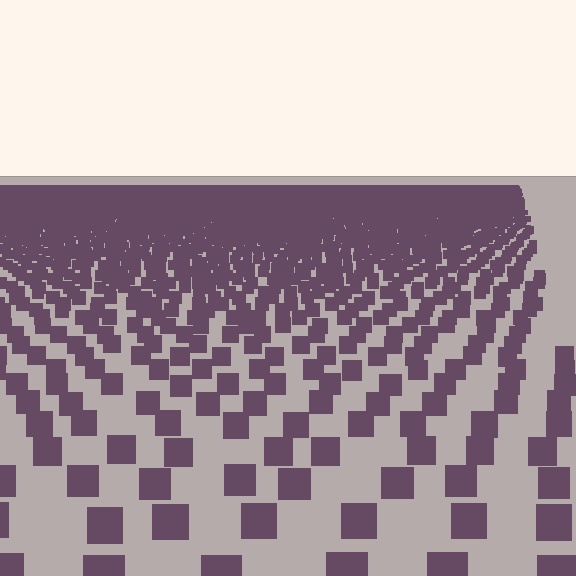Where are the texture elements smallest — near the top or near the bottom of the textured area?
Near the top.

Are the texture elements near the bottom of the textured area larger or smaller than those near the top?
Larger. Near the bottom, elements are closer to the viewer and appear at a bigger on-screen size.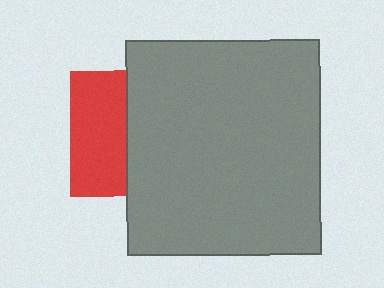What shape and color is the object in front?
The object in front is a gray rectangle.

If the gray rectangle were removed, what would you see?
You would see the complete red square.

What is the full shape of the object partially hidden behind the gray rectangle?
The partially hidden object is a red square.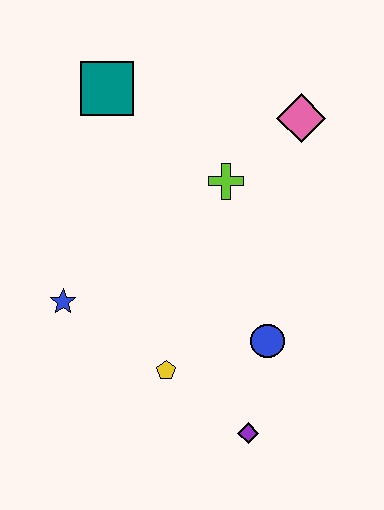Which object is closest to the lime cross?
The pink diamond is closest to the lime cross.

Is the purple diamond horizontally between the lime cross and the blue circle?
Yes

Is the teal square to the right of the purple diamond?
No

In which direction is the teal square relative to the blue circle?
The teal square is above the blue circle.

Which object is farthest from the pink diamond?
The purple diamond is farthest from the pink diamond.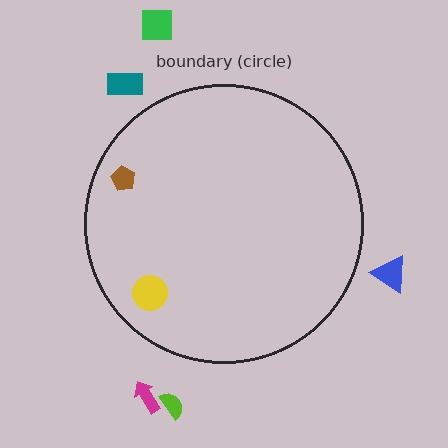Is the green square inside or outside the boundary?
Outside.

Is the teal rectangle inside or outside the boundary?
Outside.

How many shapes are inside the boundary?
2 inside, 5 outside.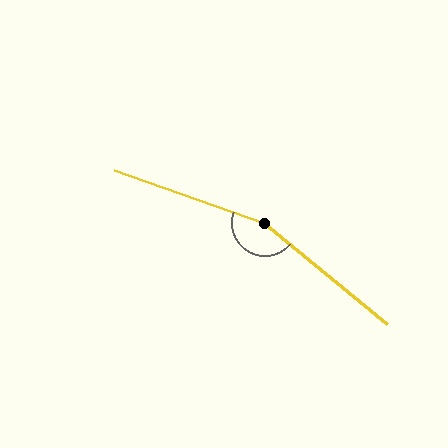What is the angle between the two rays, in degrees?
Approximately 160 degrees.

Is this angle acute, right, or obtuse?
It is obtuse.